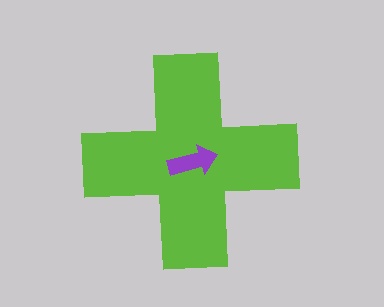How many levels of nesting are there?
2.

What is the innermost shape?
The purple arrow.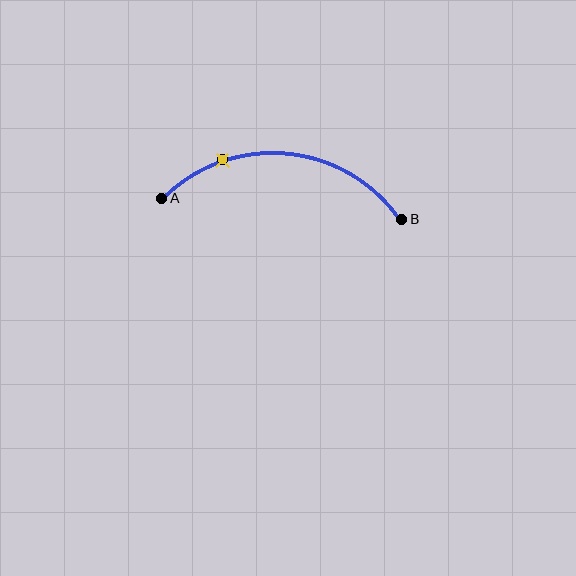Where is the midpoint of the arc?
The arc midpoint is the point on the curve farthest from the straight line joining A and B. It sits above that line.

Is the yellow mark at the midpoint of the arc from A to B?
No. The yellow mark lies on the arc but is closer to endpoint A. The arc midpoint would be at the point on the curve equidistant along the arc from both A and B.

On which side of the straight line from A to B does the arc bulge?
The arc bulges above the straight line connecting A and B.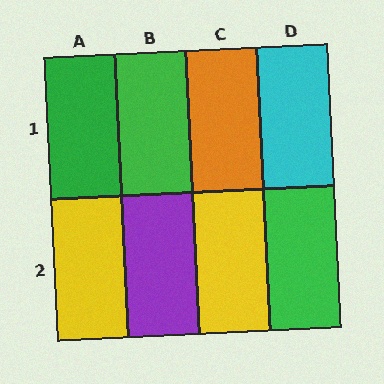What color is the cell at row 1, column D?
Cyan.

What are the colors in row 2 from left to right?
Yellow, purple, yellow, green.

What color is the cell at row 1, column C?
Orange.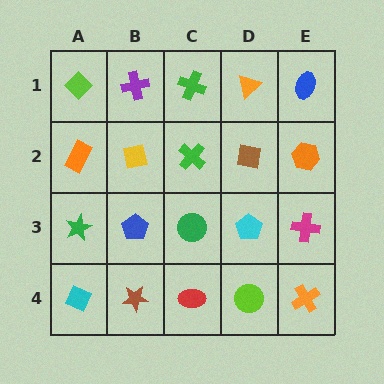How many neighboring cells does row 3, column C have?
4.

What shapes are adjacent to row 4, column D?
A cyan pentagon (row 3, column D), a red ellipse (row 4, column C), an orange cross (row 4, column E).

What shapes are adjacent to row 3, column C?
A green cross (row 2, column C), a red ellipse (row 4, column C), a blue pentagon (row 3, column B), a cyan pentagon (row 3, column D).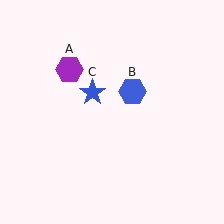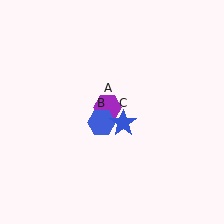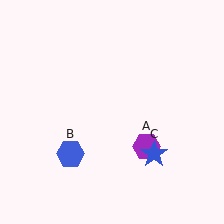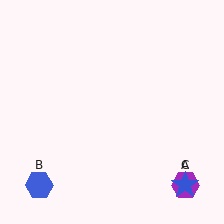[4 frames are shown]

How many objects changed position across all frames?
3 objects changed position: purple hexagon (object A), blue hexagon (object B), blue star (object C).